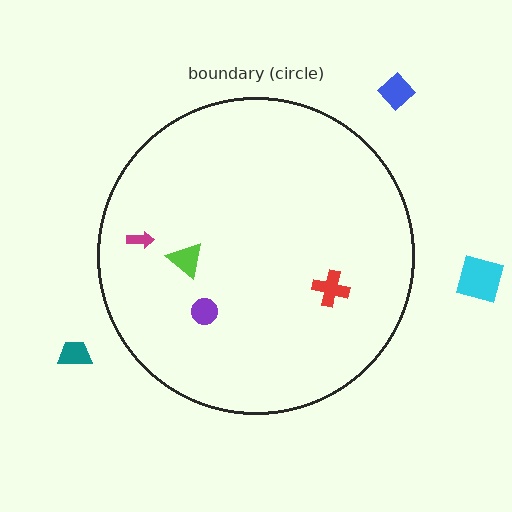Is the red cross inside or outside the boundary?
Inside.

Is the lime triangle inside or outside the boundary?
Inside.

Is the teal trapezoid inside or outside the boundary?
Outside.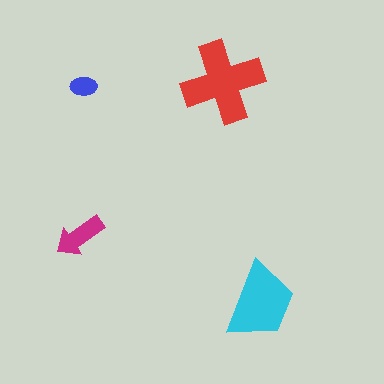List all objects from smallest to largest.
The blue ellipse, the magenta arrow, the cyan trapezoid, the red cross.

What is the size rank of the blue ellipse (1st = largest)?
4th.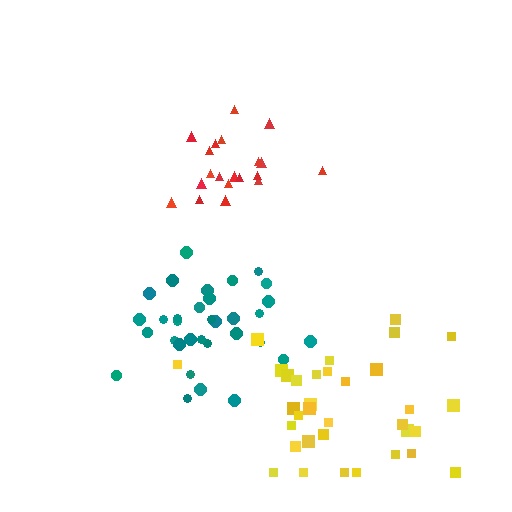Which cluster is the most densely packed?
Teal.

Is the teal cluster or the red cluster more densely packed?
Teal.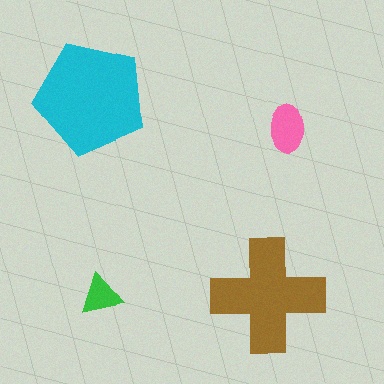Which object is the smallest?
The green triangle.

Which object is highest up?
The cyan pentagon is topmost.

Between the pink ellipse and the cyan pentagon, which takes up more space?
The cyan pentagon.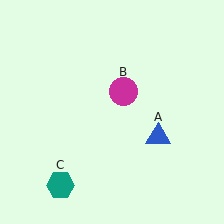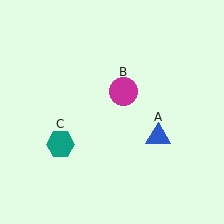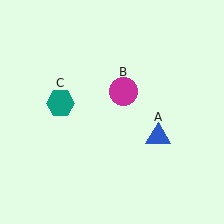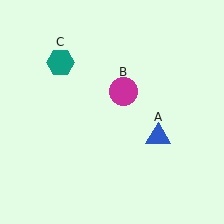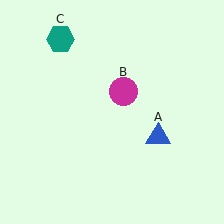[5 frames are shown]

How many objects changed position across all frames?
1 object changed position: teal hexagon (object C).